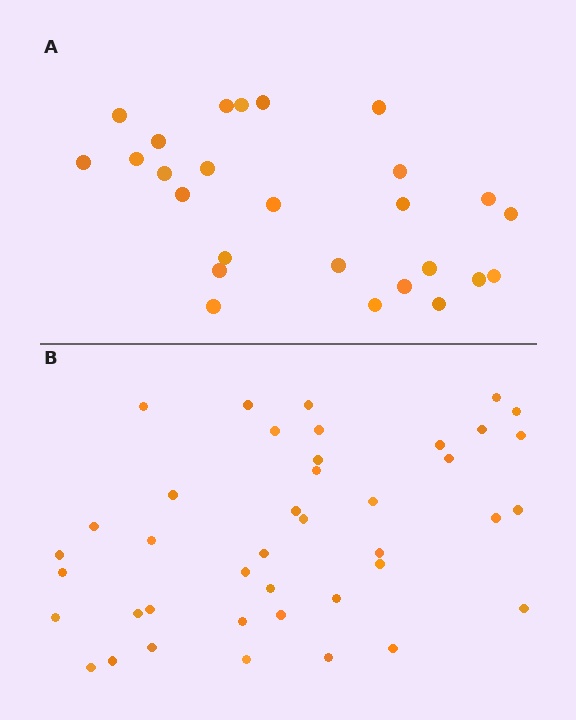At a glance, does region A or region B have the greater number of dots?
Region B (the bottom region) has more dots.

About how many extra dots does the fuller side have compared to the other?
Region B has approximately 15 more dots than region A.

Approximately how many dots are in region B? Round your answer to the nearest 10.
About 40 dots. (The exact count is 41, which rounds to 40.)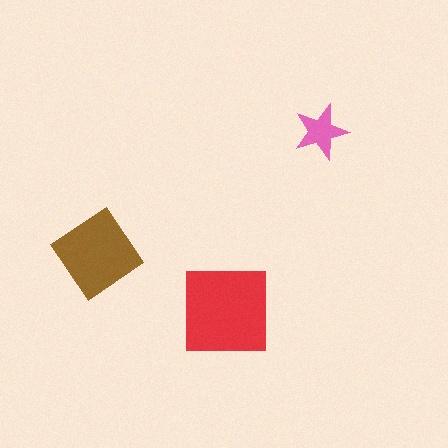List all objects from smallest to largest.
The pink star, the brown diamond, the red square.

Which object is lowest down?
The red square is bottommost.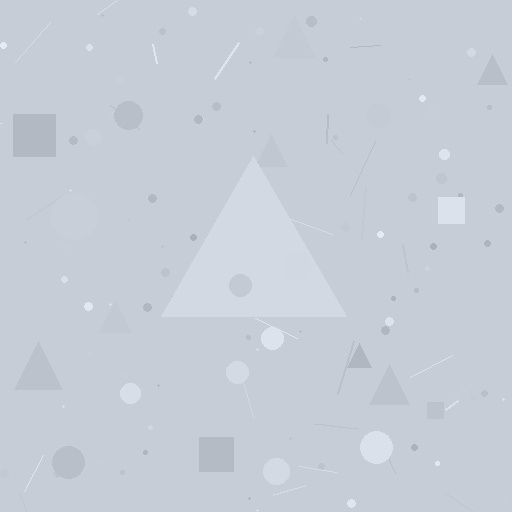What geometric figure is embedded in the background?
A triangle is embedded in the background.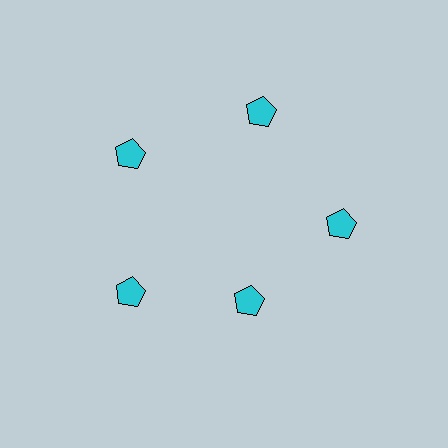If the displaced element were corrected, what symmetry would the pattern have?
It would have 5-fold rotational symmetry — the pattern would map onto itself every 72 degrees.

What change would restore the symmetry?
The symmetry would be restored by moving it outward, back onto the ring so that all 5 pentagons sit at equal angles and equal distance from the center.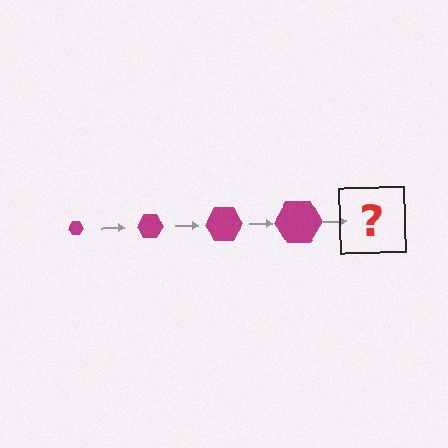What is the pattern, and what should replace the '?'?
The pattern is that the hexagon gets progressively larger each step. The '?' should be a magenta hexagon, larger than the previous one.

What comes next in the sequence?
The next element should be a magenta hexagon, larger than the previous one.